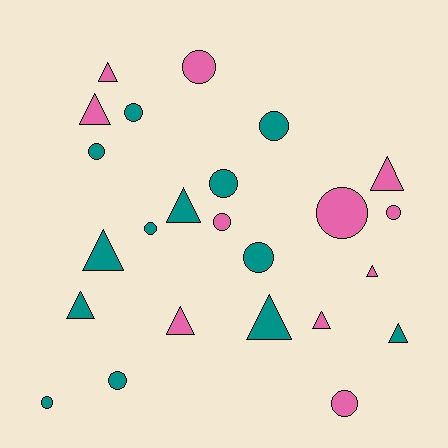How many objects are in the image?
There are 24 objects.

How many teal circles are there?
There are 8 teal circles.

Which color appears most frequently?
Teal, with 13 objects.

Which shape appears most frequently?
Circle, with 13 objects.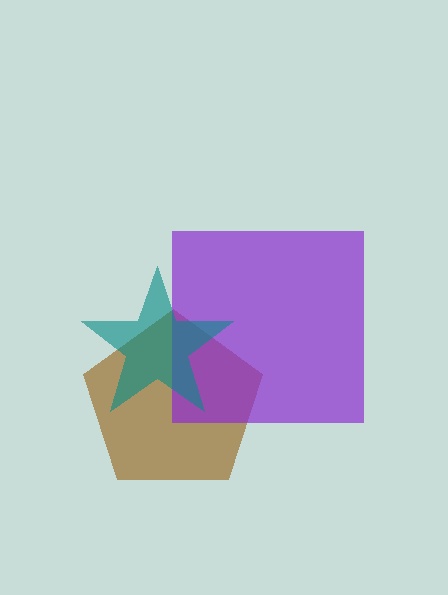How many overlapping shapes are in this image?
There are 3 overlapping shapes in the image.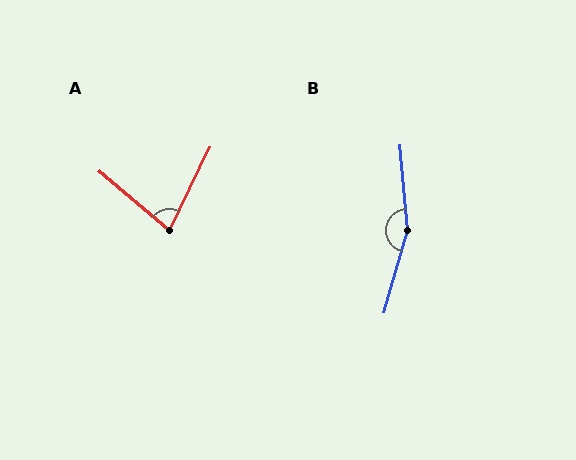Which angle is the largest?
B, at approximately 159 degrees.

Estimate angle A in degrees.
Approximately 76 degrees.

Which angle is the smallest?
A, at approximately 76 degrees.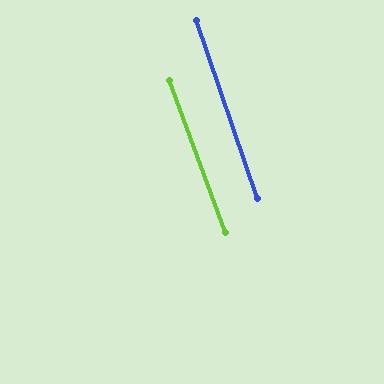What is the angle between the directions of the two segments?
Approximately 1 degree.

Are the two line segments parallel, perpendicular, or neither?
Parallel — their directions differ by only 1.4°.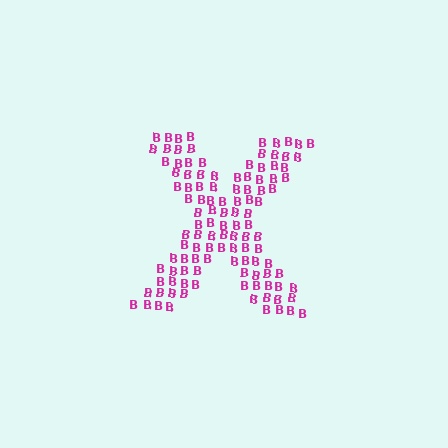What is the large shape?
The large shape is the letter X.